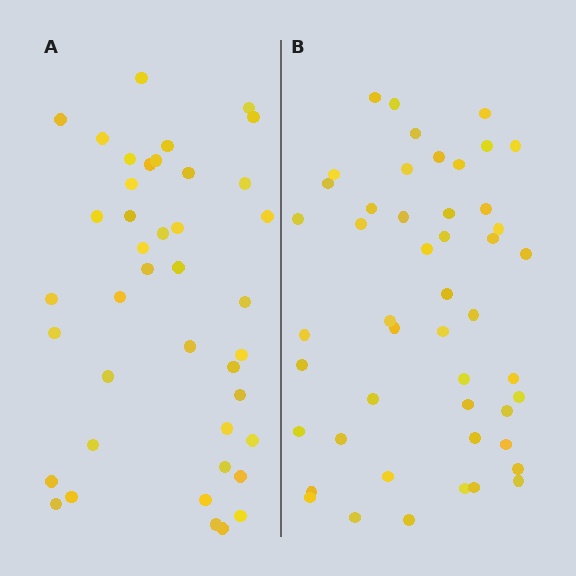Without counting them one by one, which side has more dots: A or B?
Region B (the right region) has more dots.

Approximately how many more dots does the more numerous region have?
Region B has roughly 8 or so more dots than region A.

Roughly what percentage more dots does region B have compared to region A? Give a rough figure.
About 15% more.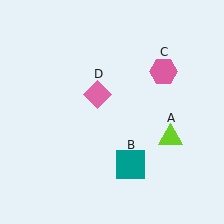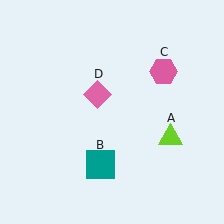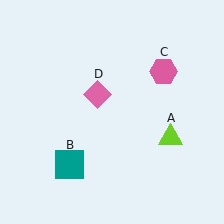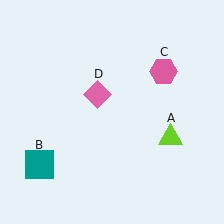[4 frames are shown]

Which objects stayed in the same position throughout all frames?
Lime triangle (object A) and pink hexagon (object C) and pink diamond (object D) remained stationary.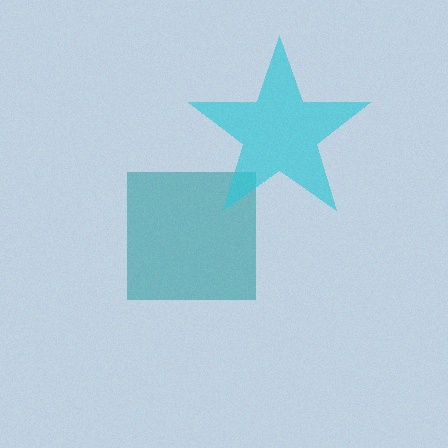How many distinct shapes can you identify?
There are 2 distinct shapes: a teal square, a cyan star.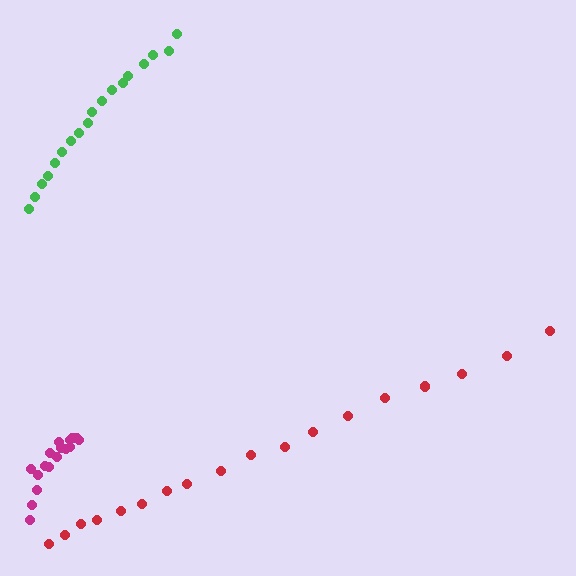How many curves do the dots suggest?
There are 3 distinct paths.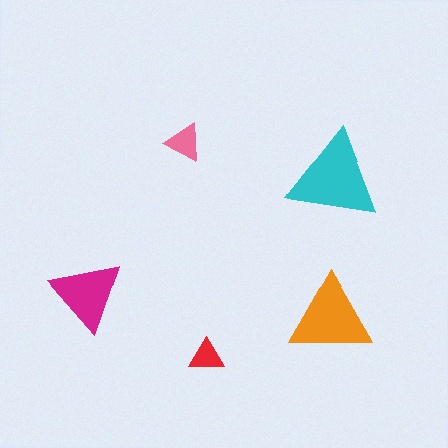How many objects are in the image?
There are 5 objects in the image.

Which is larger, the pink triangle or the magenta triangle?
The magenta one.